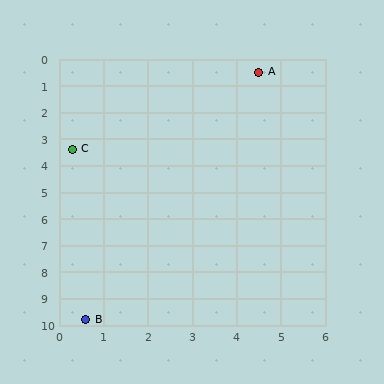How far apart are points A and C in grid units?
Points A and C are about 5.1 grid units apart.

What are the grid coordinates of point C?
Point C is at approximately (0.3, 3.4).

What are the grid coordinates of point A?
Point A is at approximately (4.5, 0.5).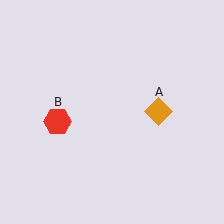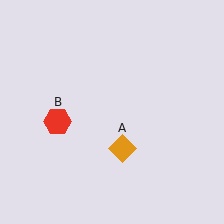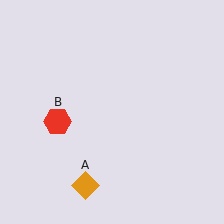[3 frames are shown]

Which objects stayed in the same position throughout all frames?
Red hexagon (object B) remained stationary.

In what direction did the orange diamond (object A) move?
The orange diamond (object A) moved down and to the left.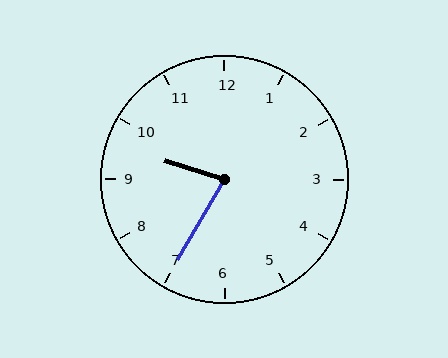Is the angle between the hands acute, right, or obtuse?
It is acute.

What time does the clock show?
9:35.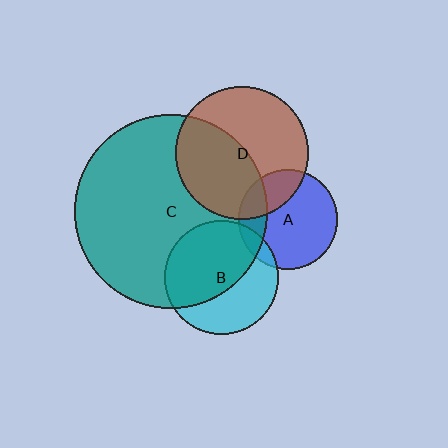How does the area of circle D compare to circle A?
Approximately 1.8 times.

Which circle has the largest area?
Circle C (teal).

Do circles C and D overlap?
Yes.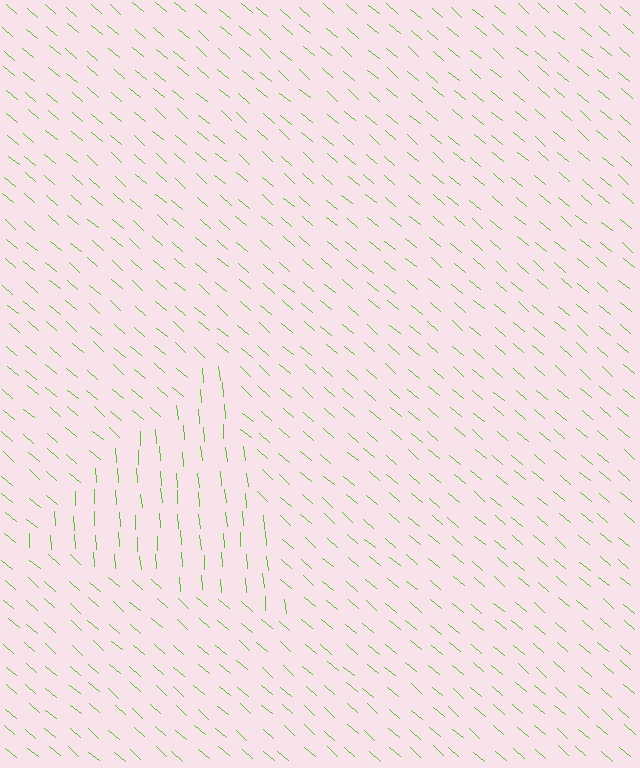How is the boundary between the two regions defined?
The boundary is defined purely by a change in line orientation (approximately 45 degrees difference). All lines are the same color and thickness.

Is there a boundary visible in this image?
Yes, there is a texture boundary formed by a change in line orientation.